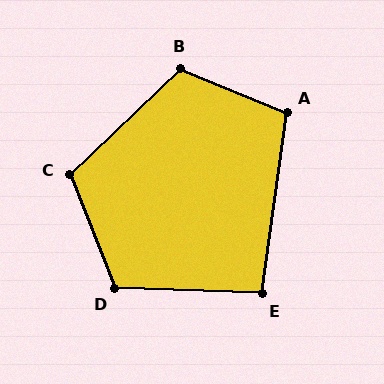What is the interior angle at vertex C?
Approximately 112 degrees (obtuse).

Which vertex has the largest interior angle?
B, at approximately 114 degrees.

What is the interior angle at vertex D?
Approximately 114 degrees (obtuse).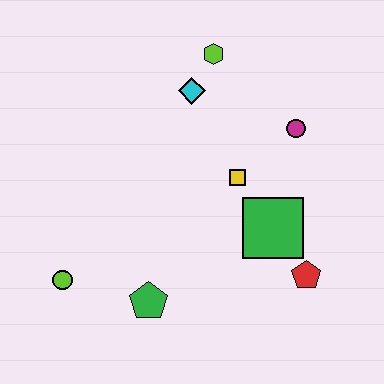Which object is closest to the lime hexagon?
The cyan diamond is closest to the lime hexagon.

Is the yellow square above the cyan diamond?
No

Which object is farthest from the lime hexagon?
The lime circle is farthest from the lime hexagon.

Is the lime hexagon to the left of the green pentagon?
No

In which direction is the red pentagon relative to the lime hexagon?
The red pentagon is below the lime hexagon.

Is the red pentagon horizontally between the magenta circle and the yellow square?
No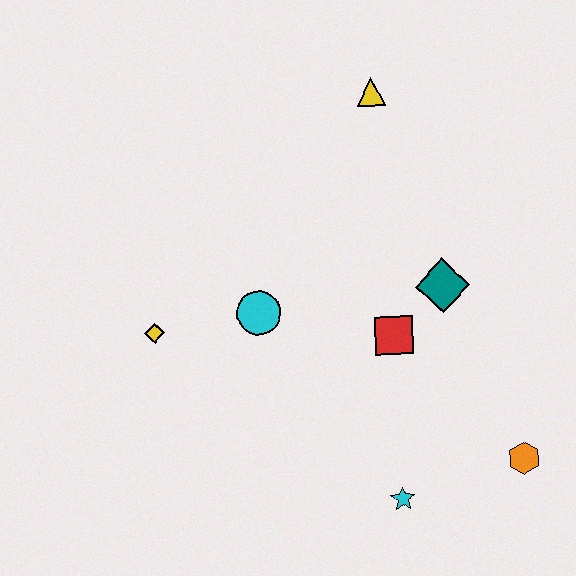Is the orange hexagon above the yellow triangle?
No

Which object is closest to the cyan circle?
The yellow diamond is closest to the cyan circle.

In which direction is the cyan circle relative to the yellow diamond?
The cyan circle is to the right of the yellow diamond.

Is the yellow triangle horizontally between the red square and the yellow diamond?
Yes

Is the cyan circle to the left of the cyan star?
Yes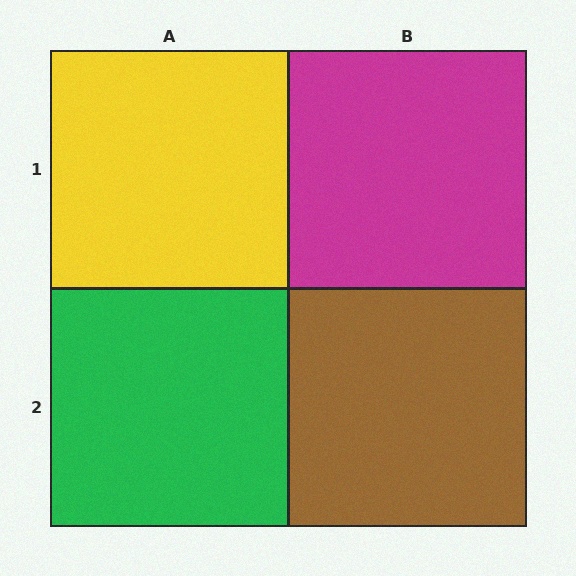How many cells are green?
1 cell is green.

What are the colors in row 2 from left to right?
Green, brown.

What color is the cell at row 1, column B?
Magenta.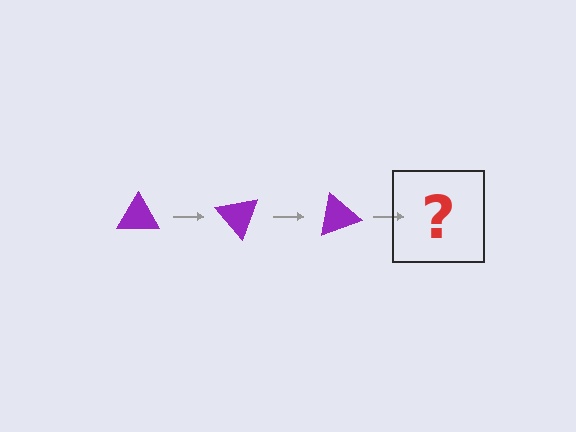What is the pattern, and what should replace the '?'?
The pattern is that the triangle rotates 50 degrees each step. The '?' should be a purple triangle rotated 150 degrees.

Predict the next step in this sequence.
The next step is a purple triangle rotated 150 degrees.